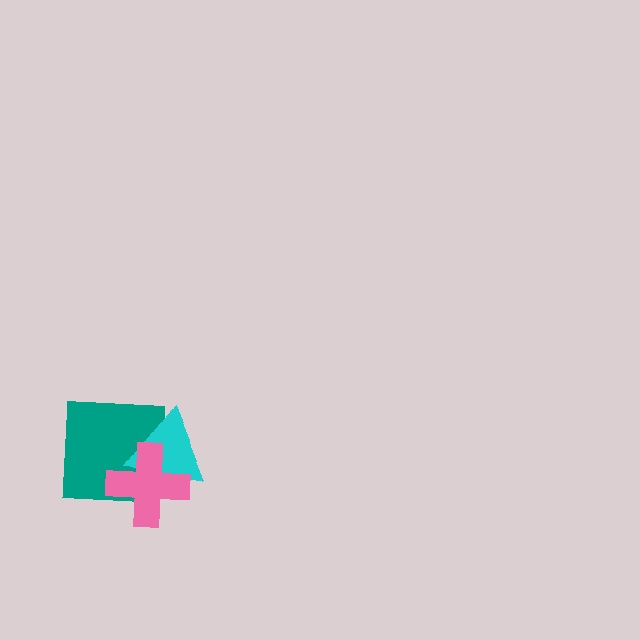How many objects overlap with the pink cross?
2 objects overlap with the pink cross.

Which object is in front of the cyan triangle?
The pink cross is in front of the cyan triangle.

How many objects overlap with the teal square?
2 objects overlap with the teal square.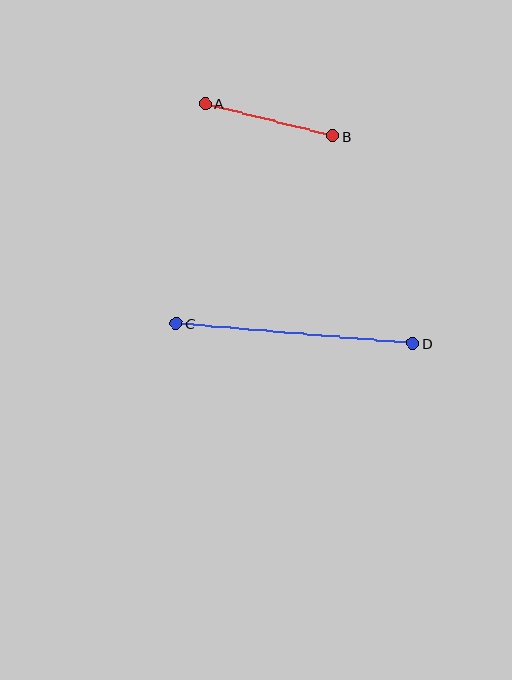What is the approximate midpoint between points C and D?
The midpoint is at approximately (294, 333) pixels.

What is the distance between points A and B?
The distance is approximately 132 pixels.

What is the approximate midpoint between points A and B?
The midpoint is at approximately (269, 120) pixels.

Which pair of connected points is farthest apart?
Points C and D are farthest apart.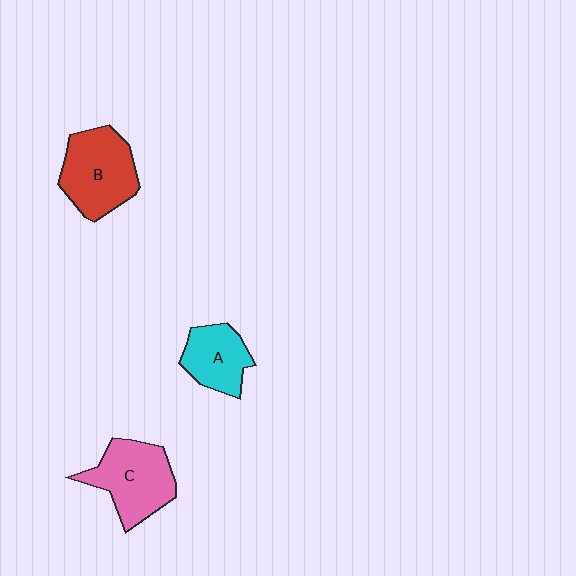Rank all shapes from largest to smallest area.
From largest to smallest: B (red), C (pink), A (cyan).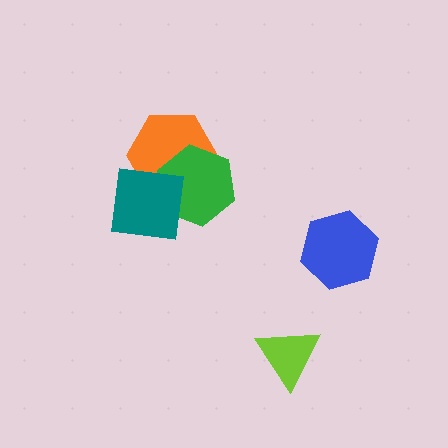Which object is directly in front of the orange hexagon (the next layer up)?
The green hexagon is directly in front of the orange hexagon.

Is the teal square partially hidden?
No, no other shape covers it.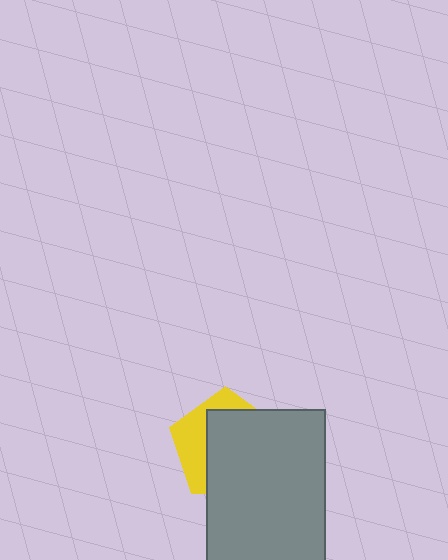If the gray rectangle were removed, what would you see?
You would see the complete yellow pentagon.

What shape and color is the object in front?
The object in front is a gray rectangle.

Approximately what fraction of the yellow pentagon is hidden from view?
Roughly 66% of the yellow pentagon is hidden behind the gray rectangle.